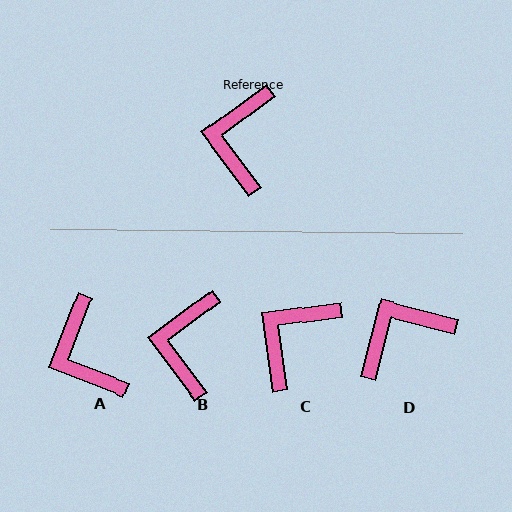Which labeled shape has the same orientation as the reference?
B.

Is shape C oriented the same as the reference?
No, it is off by about 29 degrees.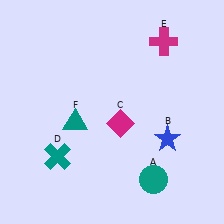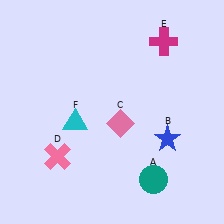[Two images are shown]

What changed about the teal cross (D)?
In Image 1, D is teal. In Image 2, it changed to pink.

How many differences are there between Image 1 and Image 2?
There are 3 differences between the two images.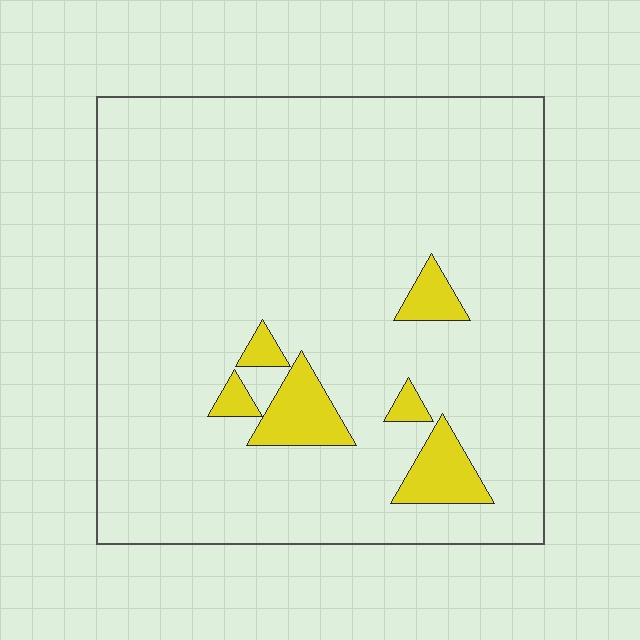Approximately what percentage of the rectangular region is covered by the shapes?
Approximately 10%.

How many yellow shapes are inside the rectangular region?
6.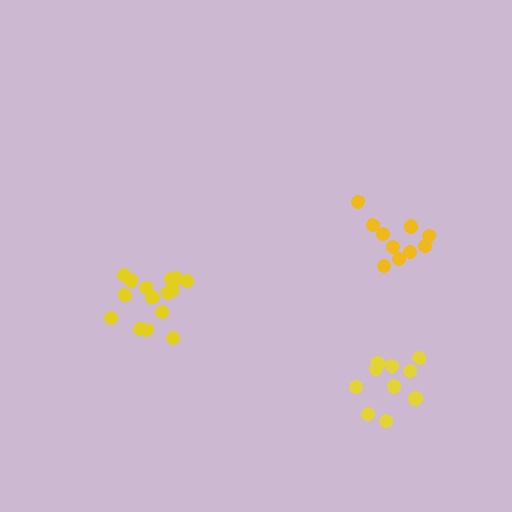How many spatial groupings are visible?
There are 3 spatial groupings.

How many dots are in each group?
Group 1: 10 dots, Group 2: 15 dots, Group 3: 10 dots (35 total).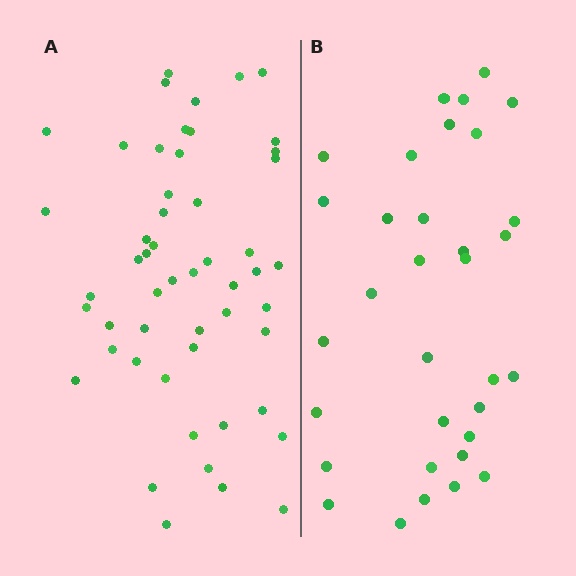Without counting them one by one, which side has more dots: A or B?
Region A (the left region) has more dots.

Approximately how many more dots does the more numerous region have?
Region A has approximately 20 more dots than region B.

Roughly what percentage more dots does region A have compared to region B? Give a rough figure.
About 60% more.